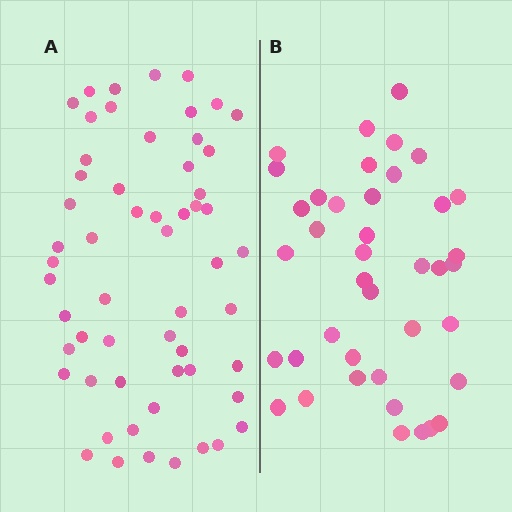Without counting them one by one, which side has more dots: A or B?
Region A (the left region) has more dots.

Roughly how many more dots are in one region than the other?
Region A has approximately 15 more dots than region B.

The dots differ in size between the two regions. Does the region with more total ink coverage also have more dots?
No. Region B has more total ink coverage because its dots are larger, but region A actually contains more individual dots. Total area can be misleading — the number of items is what matters here.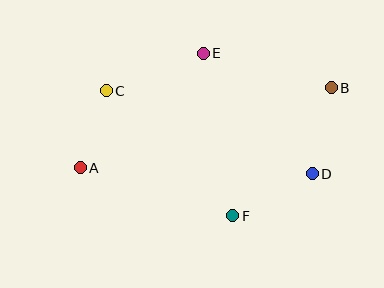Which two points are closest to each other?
Points A and C are closest to each other.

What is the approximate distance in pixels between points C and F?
The distance between C and F is approximately 178 pixels.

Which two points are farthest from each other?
Points A and B are farthest from each other.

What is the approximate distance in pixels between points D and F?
The distance between D and F is approximately 90 pixels.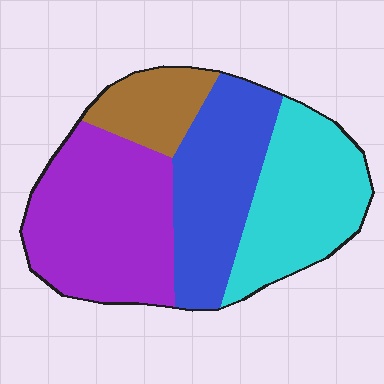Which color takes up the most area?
Purple, at roughly 35%.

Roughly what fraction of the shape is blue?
Blue covers 26% of the shape.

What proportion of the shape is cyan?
Cyan covers 27% of the shape.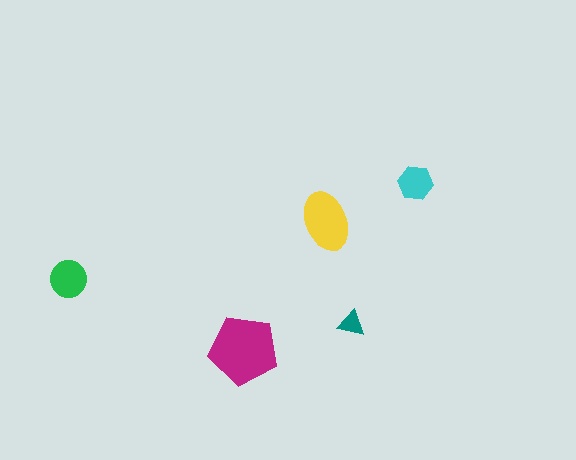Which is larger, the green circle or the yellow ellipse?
The yellow ellipse.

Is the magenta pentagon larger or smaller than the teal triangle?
Larger.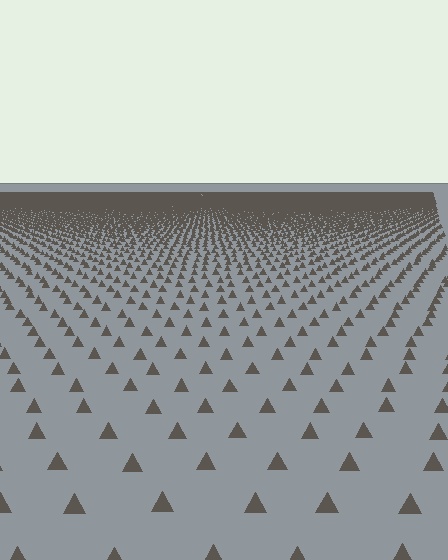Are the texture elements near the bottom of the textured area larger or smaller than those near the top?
Larger. Near the bottom, elements are closer to the viewer and appear at a bigger on-screen size.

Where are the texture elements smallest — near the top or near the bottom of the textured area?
Near the top.